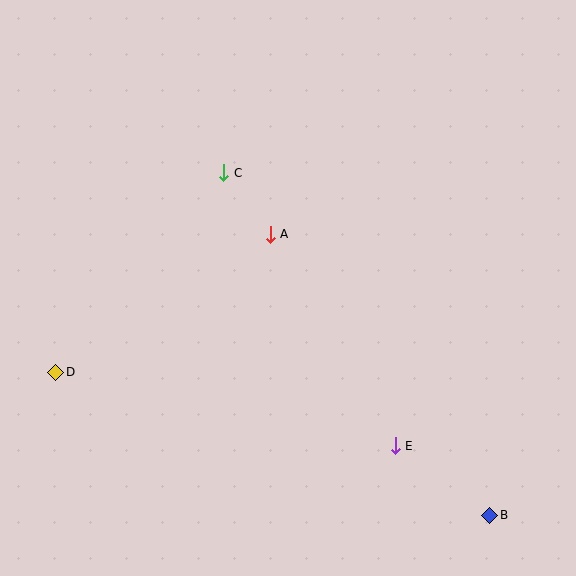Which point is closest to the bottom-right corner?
Point B is closest to the bottom-right corner.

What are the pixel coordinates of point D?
Point D is at (56, 372).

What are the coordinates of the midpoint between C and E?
The midpoint between C and E is at (309, 309).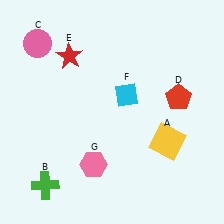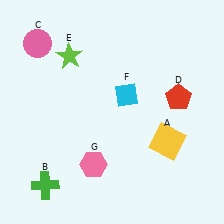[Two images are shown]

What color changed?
The star (E) changed from red in Image 1 to lime in Image 2.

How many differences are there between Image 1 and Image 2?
There is 1 difference between the two images.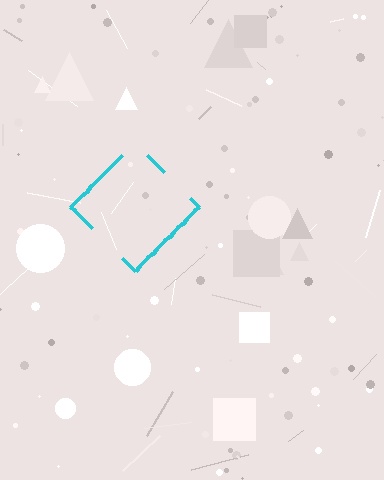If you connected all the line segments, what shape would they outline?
They would outline a diamond.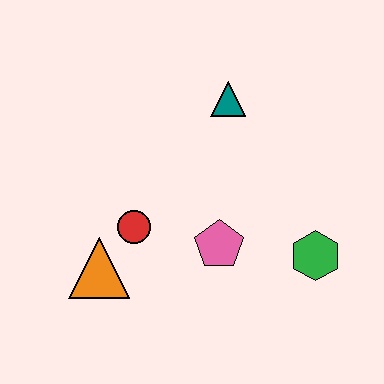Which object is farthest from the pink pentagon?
The teal triangle is farthest from the pink pentagon.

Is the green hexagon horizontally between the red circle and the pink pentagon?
No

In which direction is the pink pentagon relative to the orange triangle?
The pink pentagon is to the right of the orange triangle.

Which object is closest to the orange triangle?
The red circle is closest to the orange triangle.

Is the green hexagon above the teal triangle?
No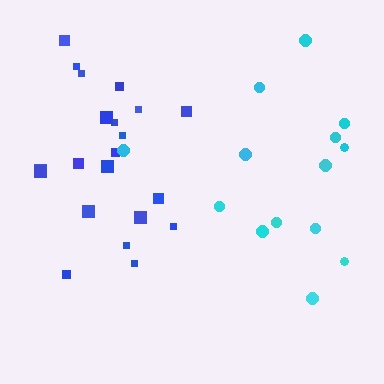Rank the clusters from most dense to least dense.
blue, cyan.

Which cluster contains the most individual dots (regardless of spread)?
Blue (21).